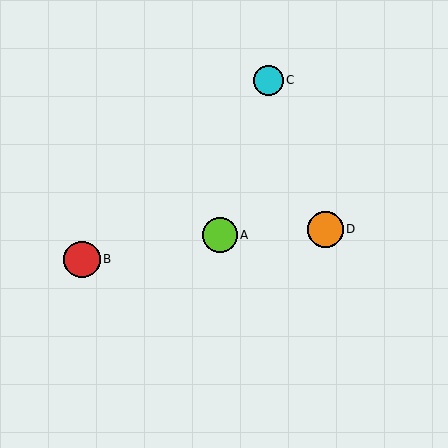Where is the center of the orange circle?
The center of the orange circle is at (325, 230).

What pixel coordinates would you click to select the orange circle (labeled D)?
Click at (325, 230) to select the orange circle D.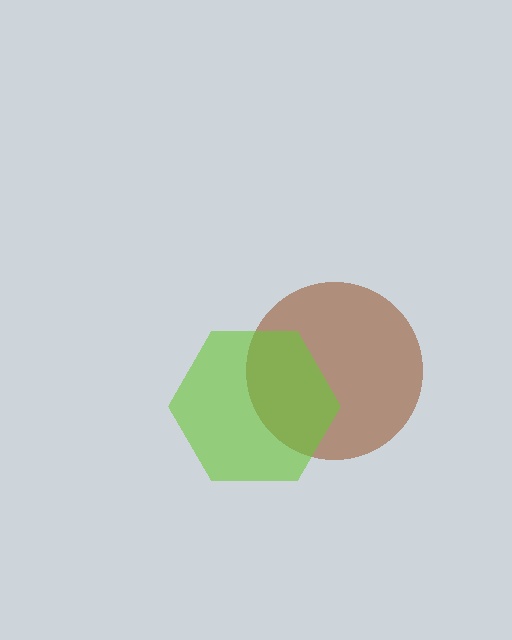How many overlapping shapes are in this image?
There are 2 overlapping shapes in the image.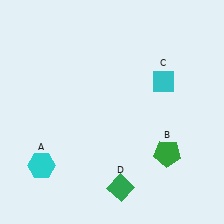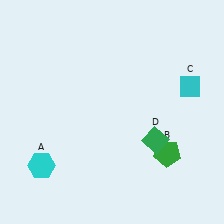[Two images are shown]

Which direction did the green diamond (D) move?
The green diamond (D) moved up.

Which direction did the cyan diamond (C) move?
The cyan diamond (C) moved right.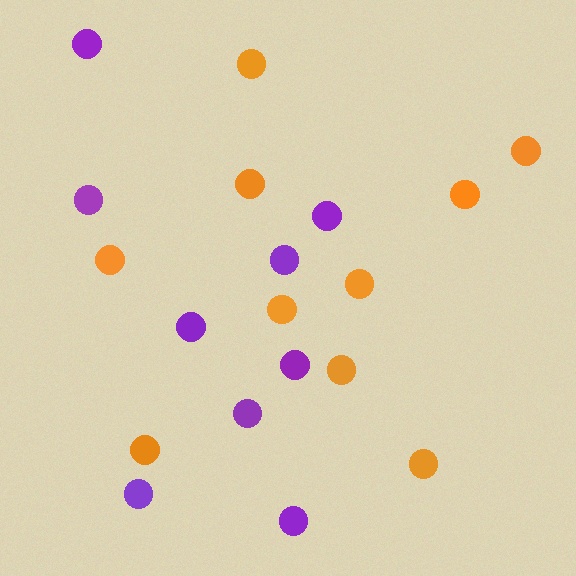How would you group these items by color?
There are 2 groups: one group of purple circles (9) and one group of orange circles (10).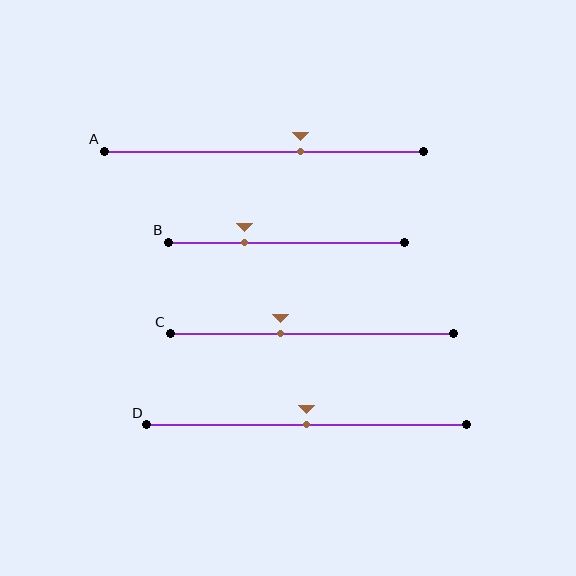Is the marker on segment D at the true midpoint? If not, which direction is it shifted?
Yes, the marker on segment D is at the true midpoint.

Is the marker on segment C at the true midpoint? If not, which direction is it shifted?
No, the marker on segment C is shifted to the left by about 11% of the segment length.